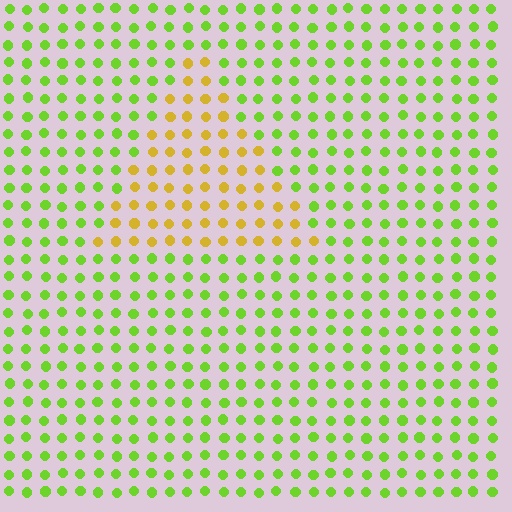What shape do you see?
I see a triangle.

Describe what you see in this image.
The image is filled with small lime elements in a uniform arrangement. A triangle-shaped region is visible where the elements are tinted to a slightly different hue, forming a subtle color boundary.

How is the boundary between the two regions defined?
The boundary is defined purely by a slight shift in hue (about 49 degrees). Spacing, size, and orientation are identical on both sides.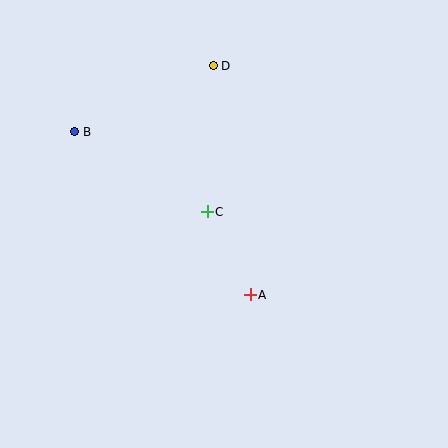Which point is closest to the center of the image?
Point C at (207, 212) is closest to the center.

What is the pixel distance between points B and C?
The distance between B and C is 155 pixels.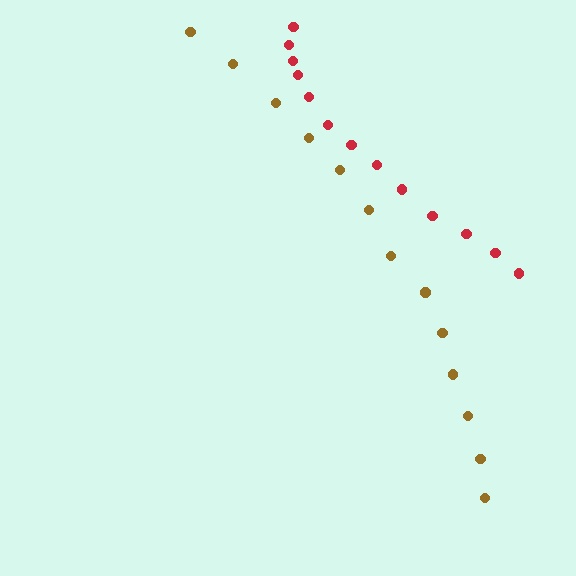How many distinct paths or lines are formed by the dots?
There are 2 distinct paths.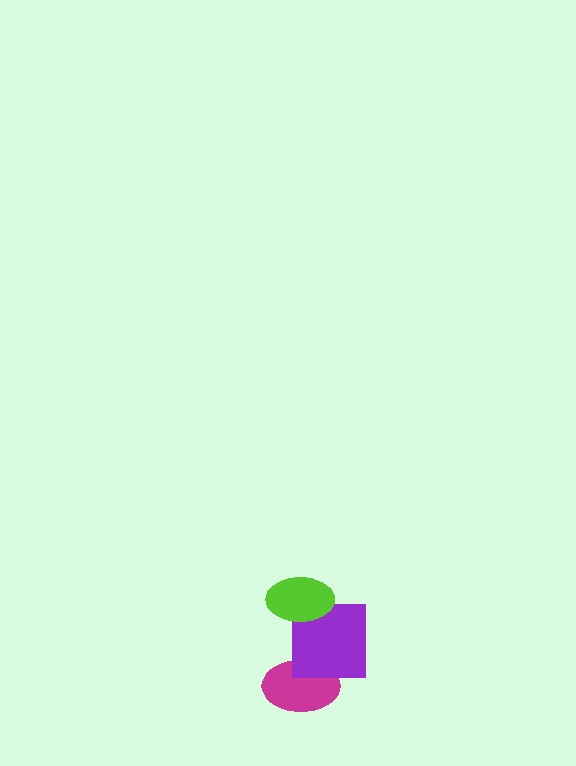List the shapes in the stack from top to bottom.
From top to bottom: the lime ellipse, the purple square, the magenta ellipse.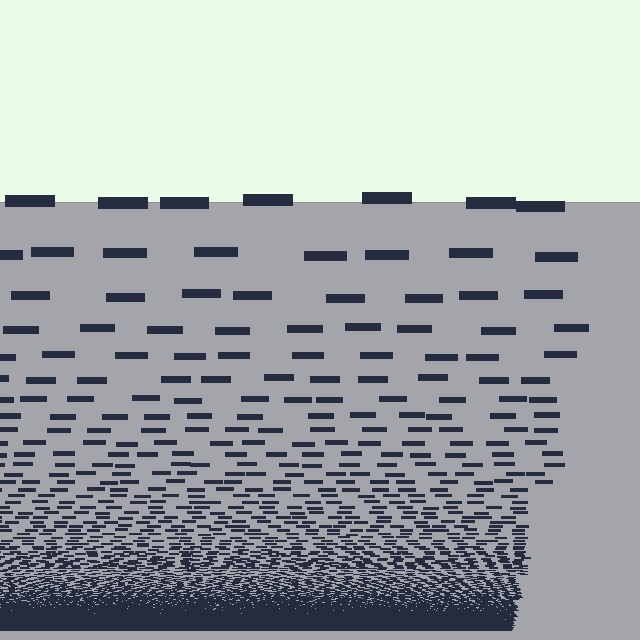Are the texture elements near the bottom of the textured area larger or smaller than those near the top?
Smaller. The gradient is inverted — elements near the bottom are smaller and denser.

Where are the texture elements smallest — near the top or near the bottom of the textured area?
Near the bottom.